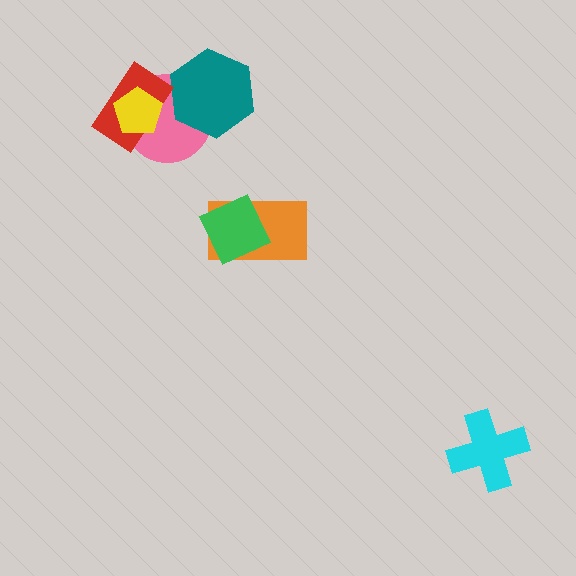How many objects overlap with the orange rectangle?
1 object overlaps with the orange rectangle.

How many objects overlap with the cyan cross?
0 objects overlap with the cyan cross.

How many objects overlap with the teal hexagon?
1 object overlaps with the teal hexagon.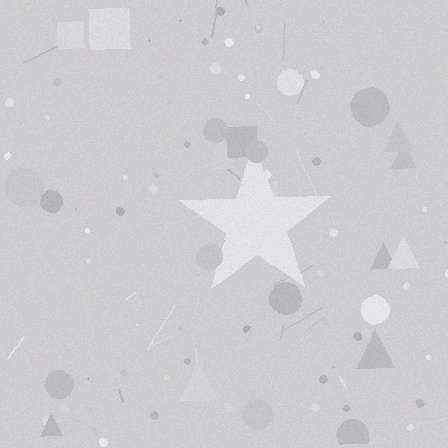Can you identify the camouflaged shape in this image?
The camouflaged shape is a star.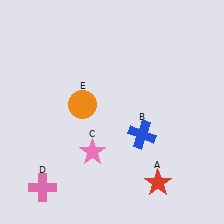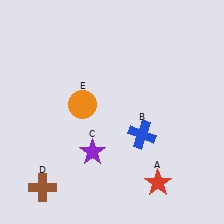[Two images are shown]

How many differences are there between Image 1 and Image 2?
There are 2 differences between the two images.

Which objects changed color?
C changed from pink to purple. D changed from pink to brown.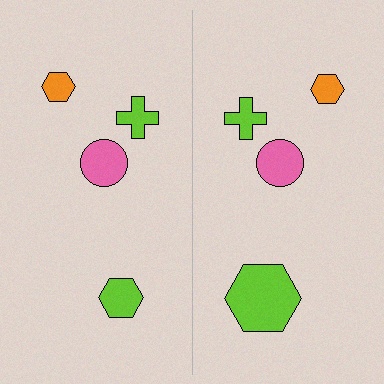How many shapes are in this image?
There are 8 shapes in this image.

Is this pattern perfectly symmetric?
No, the pattern is not perfectly symmetric. The lime hexagon on the right side has a different size than its mirror counterpart.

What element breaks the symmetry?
The lime hexagon on the right side has a different size than its mirror counterpart.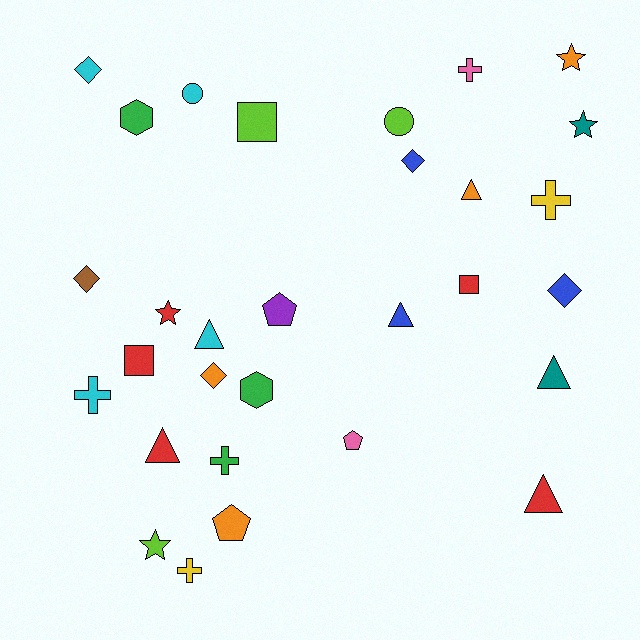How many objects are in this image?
There are 30 objects.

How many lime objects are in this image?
There are 3 lime objects.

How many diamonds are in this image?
There are 5 diamonds.